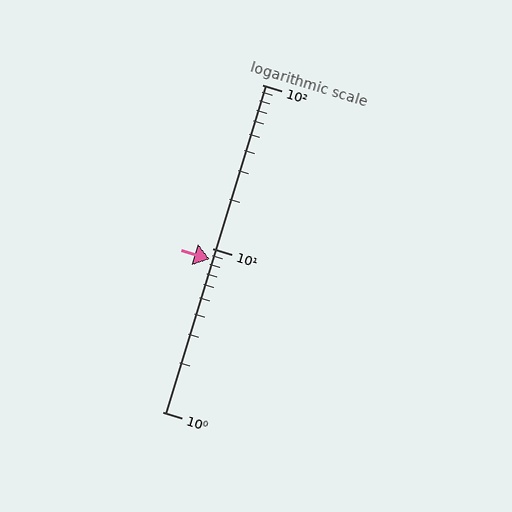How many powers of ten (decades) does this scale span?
The scale spans 2 decades, from 1 to 100.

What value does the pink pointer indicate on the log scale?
The pointer indicates approximately 8.6.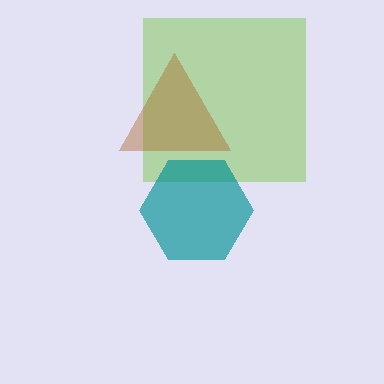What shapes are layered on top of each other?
The layered shapes are: a lime square, a teal hexagon, a brown triangle.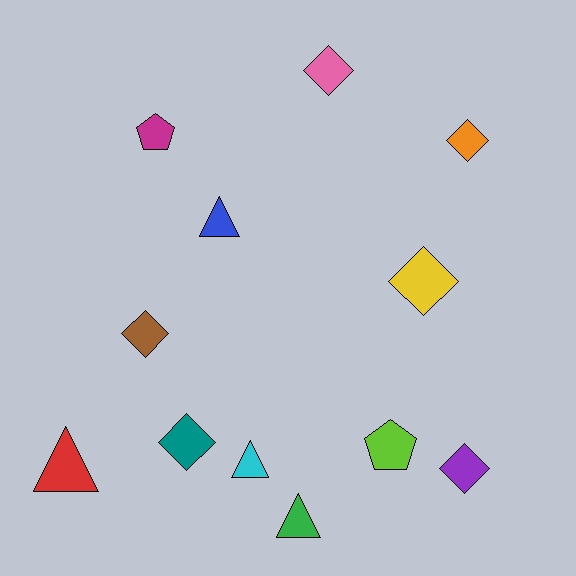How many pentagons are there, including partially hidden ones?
There are 2 pentagons.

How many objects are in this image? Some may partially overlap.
There are 12 objects.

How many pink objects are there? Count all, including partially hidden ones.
There is 1 pink object.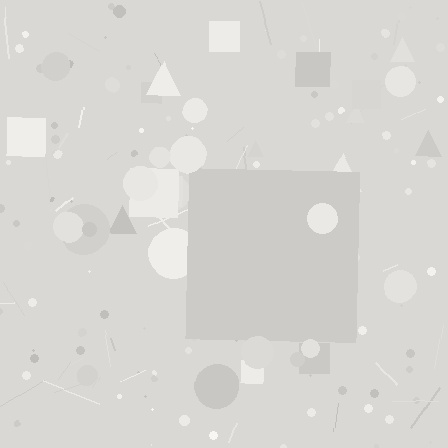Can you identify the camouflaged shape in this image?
The camouflaged shape is a square.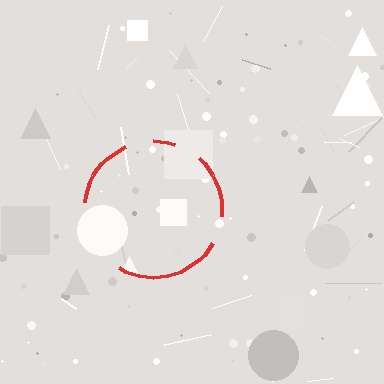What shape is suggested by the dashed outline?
The dashed outline suggests a circle.